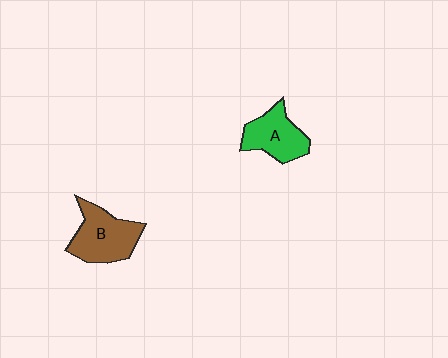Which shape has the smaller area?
Shape A (green).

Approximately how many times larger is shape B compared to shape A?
Approximately 1.2 times.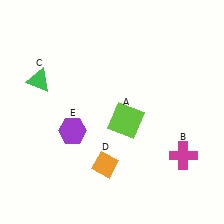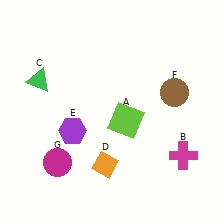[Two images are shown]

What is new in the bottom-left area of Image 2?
A magenta circle (G) was added in the bottom-left area of Image 2.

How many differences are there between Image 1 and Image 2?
There are 2 differences between the two images.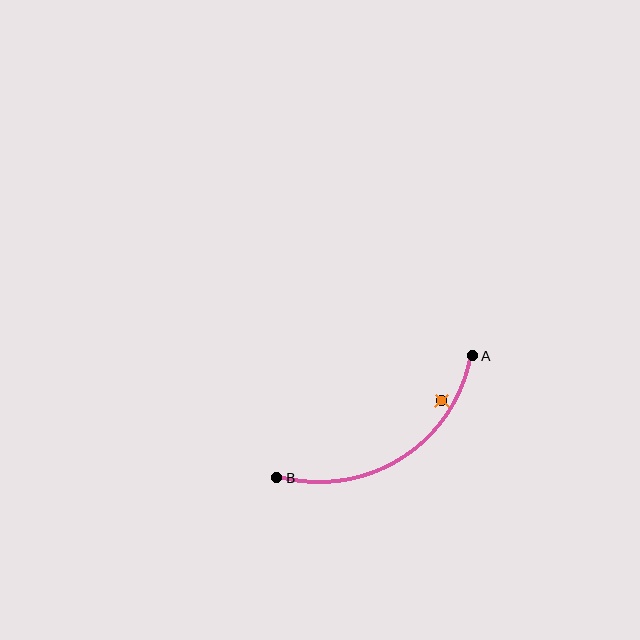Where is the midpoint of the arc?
The arc midpoint is the point on the curve farthest from the straight line joining A and B. It sits below that line.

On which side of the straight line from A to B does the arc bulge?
The arc bulges below the straight line connecting A and B.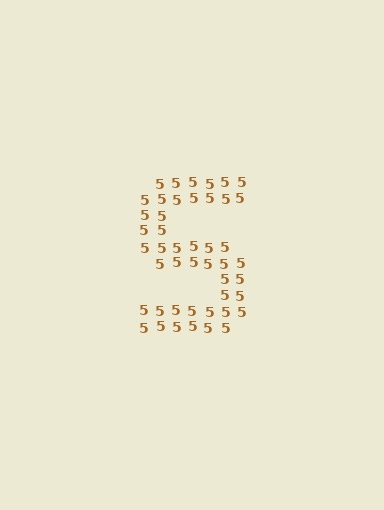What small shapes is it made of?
It is made of small digit 5's.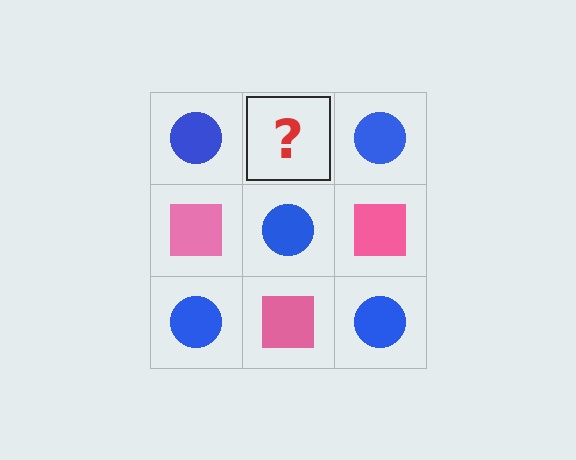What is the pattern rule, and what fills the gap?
The rule is that it alternates blue circle and pink square in a checkerboard pattern. The gap should be filled with a pink square.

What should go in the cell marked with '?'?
The missing cell should contain a pink square.